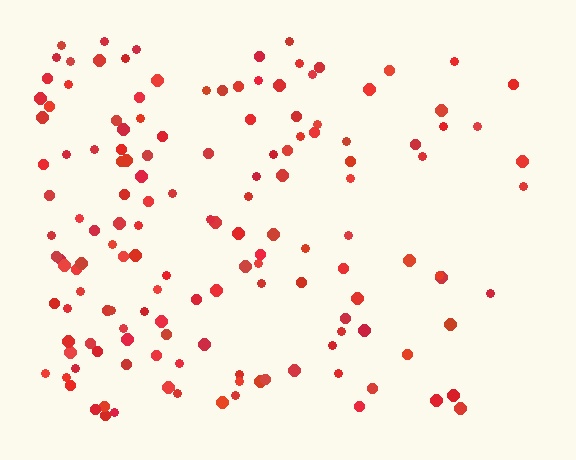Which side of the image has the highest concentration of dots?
The left.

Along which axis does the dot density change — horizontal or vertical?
Horizontal.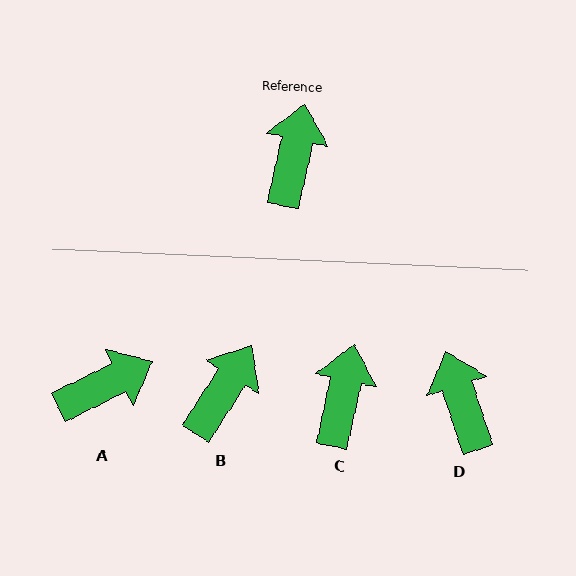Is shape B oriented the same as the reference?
No, it is off by about 20 degrees.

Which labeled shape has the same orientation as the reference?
C.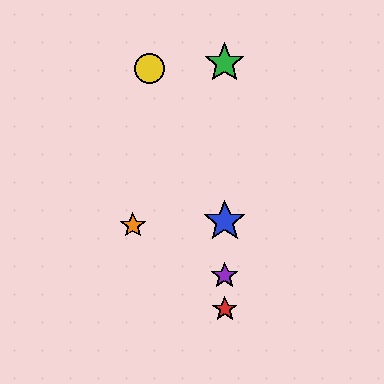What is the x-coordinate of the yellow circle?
The yellow circle is at x≈149.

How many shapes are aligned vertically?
4 shapes (the red star, the blue star, the green star, the purple star) are aligned vertically.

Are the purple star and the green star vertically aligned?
Yes, both are at x≈225.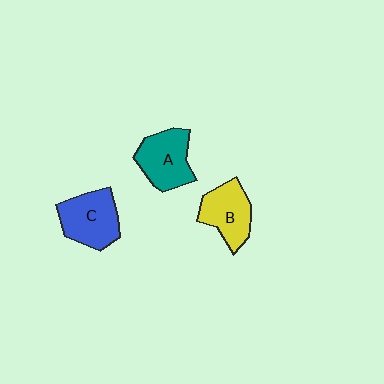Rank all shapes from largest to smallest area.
From largest to smallest: C (blue), A (teal), B (yellow).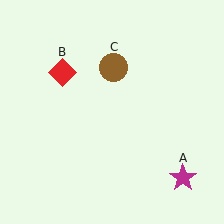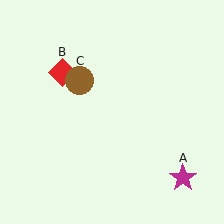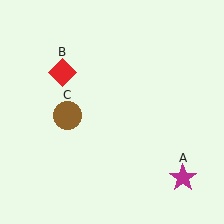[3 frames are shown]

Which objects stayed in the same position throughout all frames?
Magenta star (object A) and red diamond (object B) remained stationary.